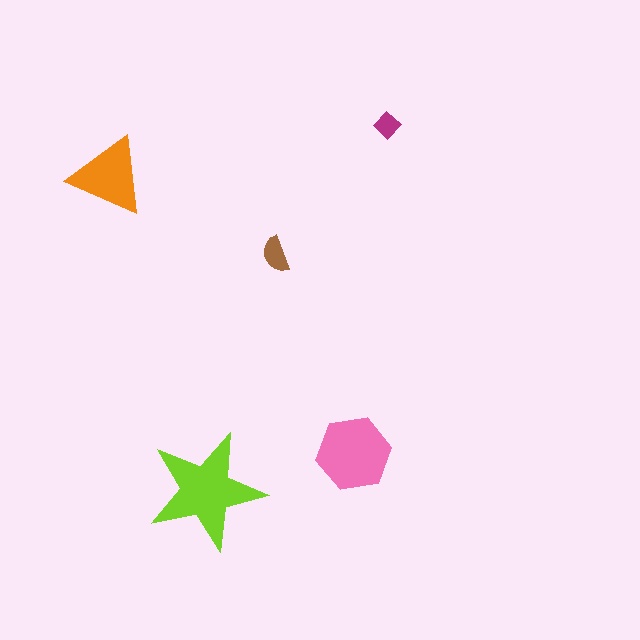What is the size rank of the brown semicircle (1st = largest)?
4th.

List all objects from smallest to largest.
The magenta diamond, the brown semicircle, the orange triangle, the pink hexagon, the lime star.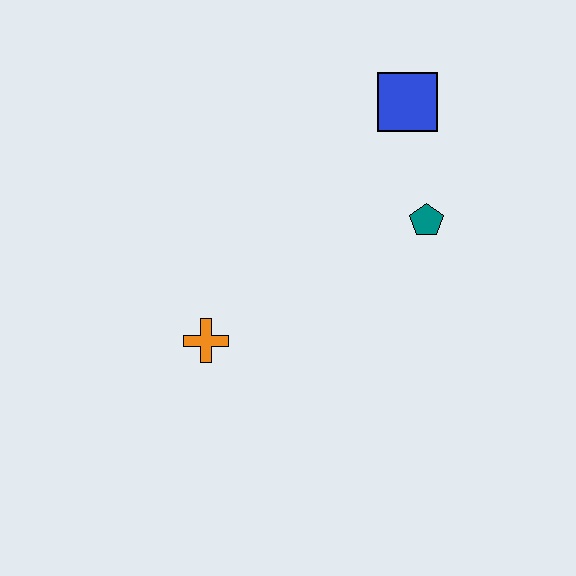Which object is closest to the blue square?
The teal pentagon is closest to the blue square.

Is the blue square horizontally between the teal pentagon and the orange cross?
Yes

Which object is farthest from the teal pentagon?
The orange cross is farthest from the teal pentagon.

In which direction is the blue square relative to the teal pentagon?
The blue square is above the teal pentagon.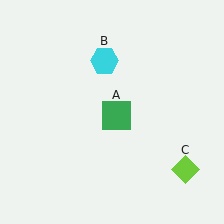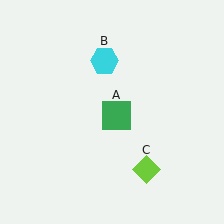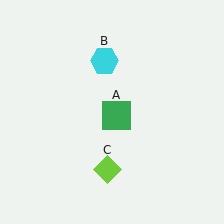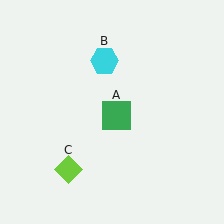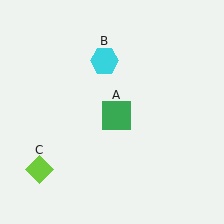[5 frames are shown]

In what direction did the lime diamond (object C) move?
The lime diamond (object C) moved left.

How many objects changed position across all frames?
1 object changed position: lime diamond (object C).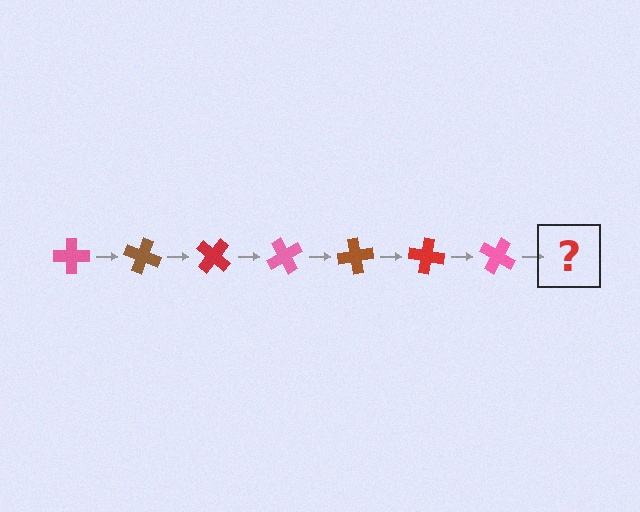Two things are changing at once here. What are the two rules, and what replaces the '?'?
The two rules are that it rotates 20 degrees each step and the color cycles through pink, brown, and red. The '?' should be a brown cross, rotated 140 degrees from the start.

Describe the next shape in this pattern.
It should be a brown cross, rotated 140 degrees from the start.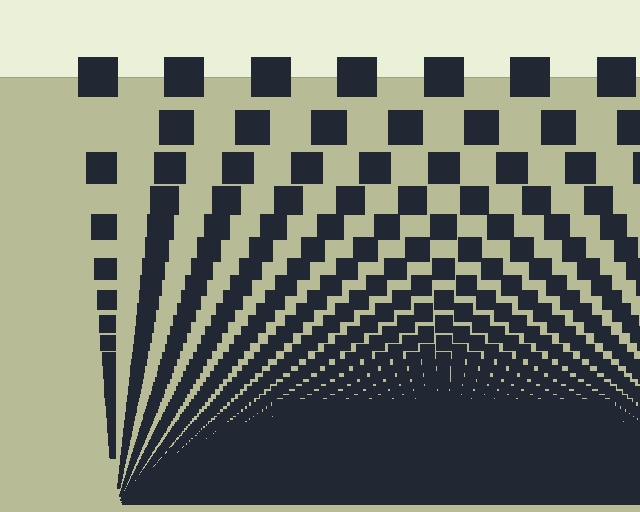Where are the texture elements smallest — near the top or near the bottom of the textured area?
Near the bottom.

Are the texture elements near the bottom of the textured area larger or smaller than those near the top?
Smaller. The gradient is inverted — elements near the bottom are smaller and denser.